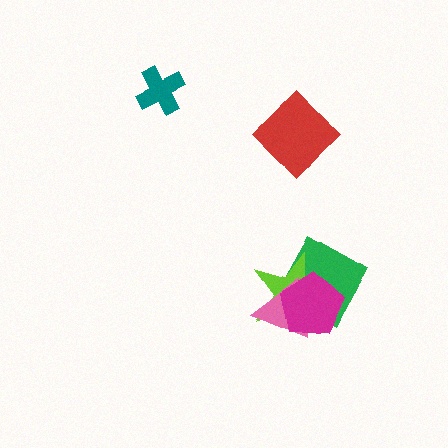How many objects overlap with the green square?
3 objects overlap with the green square.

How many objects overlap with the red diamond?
0 objects overlap with the red diamond.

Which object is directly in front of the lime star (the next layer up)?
The pink triangle is directly in front of the lime star.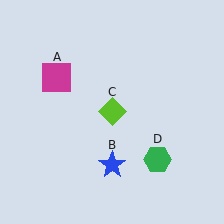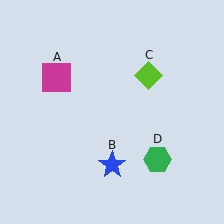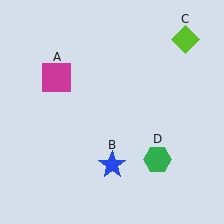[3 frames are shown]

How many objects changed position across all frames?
1 object changed position: lime diamond (object C).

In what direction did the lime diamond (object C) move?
The lime diamond (object C) moved up and to the right.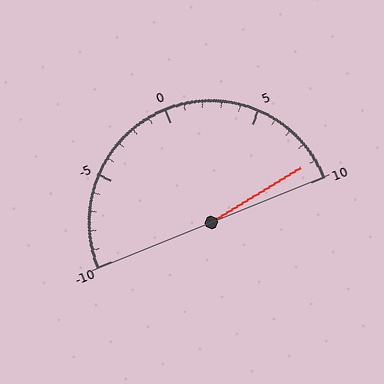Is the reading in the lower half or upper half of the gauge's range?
The reading is in the upper half of the range (-10 to 10).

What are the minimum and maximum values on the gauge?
The gauge ranges from -10 to 10.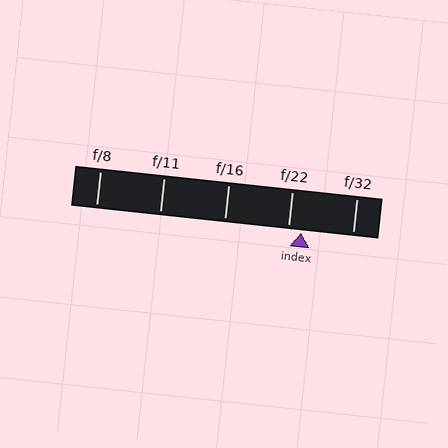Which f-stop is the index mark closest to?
The index mark is closest to f/22.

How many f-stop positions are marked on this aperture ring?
There are 5 f-stop positions marked.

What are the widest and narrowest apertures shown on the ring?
The widest aperture shown is f/8 and the narrowest is f/32.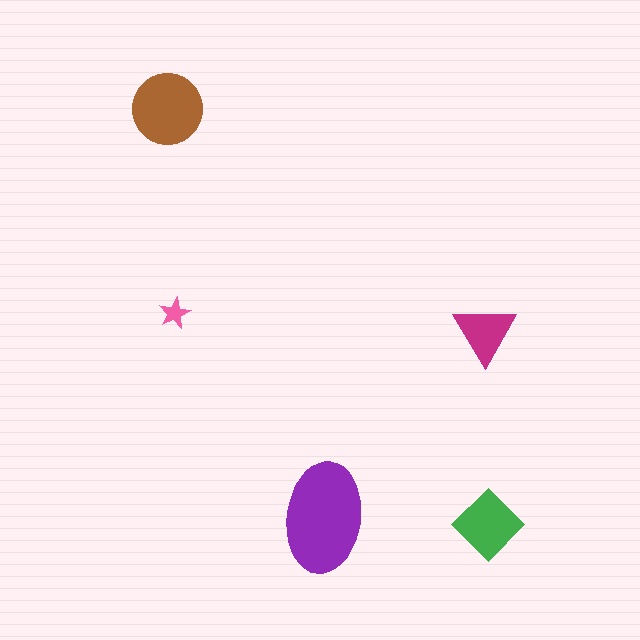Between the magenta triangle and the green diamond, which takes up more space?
The green diamond.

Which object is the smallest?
The pink star.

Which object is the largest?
The purple ellipse.